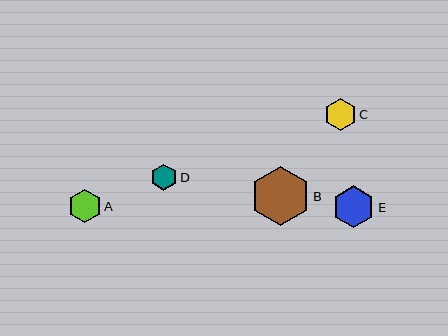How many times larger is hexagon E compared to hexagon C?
Hexagon E is approximately 1.3 times the size of hexagon C.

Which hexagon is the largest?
Hexagon B is the largest with a size of approximately 60 pixels.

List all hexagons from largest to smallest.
From largest to smallest: B, E, A, C, D.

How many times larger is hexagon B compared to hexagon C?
Hexagon B is approximately 1.9 times the size of hexagon C.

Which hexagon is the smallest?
Hexagon D is the smallest with a size of approximately 26 pixels.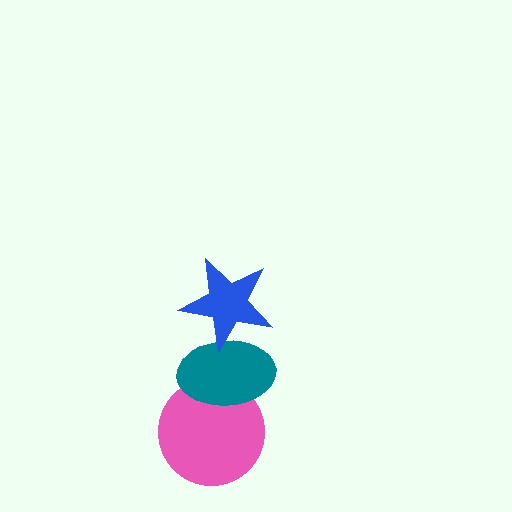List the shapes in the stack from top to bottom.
From top to bottom: the blue star, the teal ellipse, the pink circle.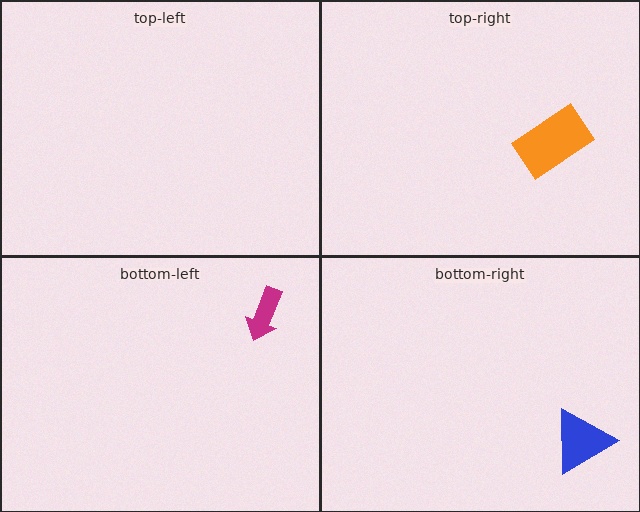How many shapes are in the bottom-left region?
1.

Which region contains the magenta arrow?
The bottom-left region.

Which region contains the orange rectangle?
The top-right region.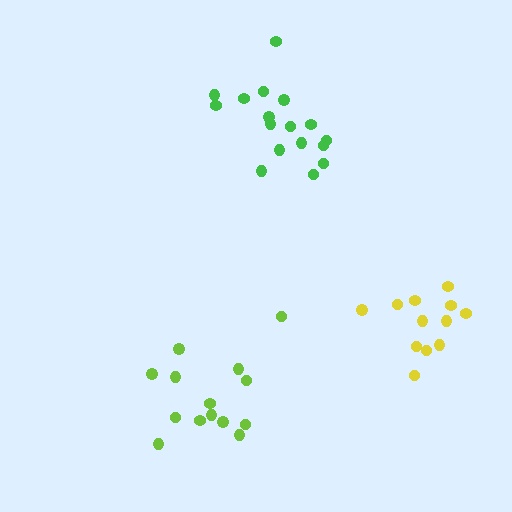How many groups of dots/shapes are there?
There are 3 groups.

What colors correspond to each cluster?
The clusters are colored: yellow, green, lime.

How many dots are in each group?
Group 1: 12 dots, Group 2: 17 dots, Group 3: 14 dots (43 total).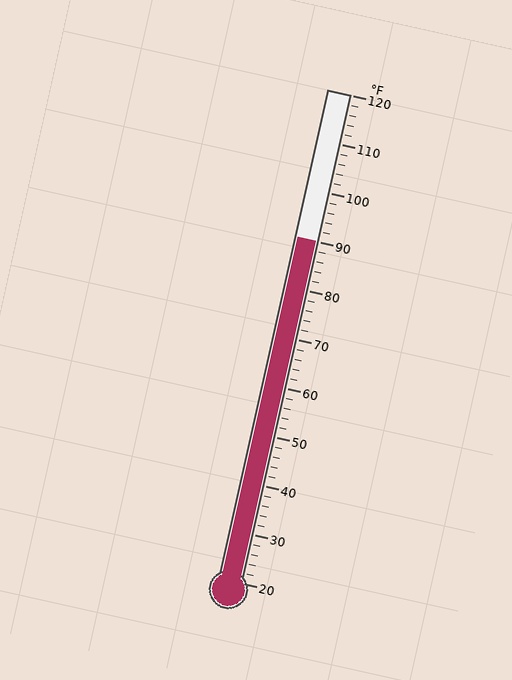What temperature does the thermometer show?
The thermometer shows approximately 90°F.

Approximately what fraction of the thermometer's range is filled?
The thermometer is filled to approximately 70% of its range.